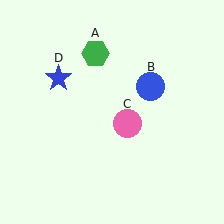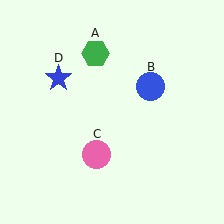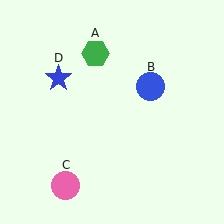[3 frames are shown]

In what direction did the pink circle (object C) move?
The pink circle (object C) moved down and to the left.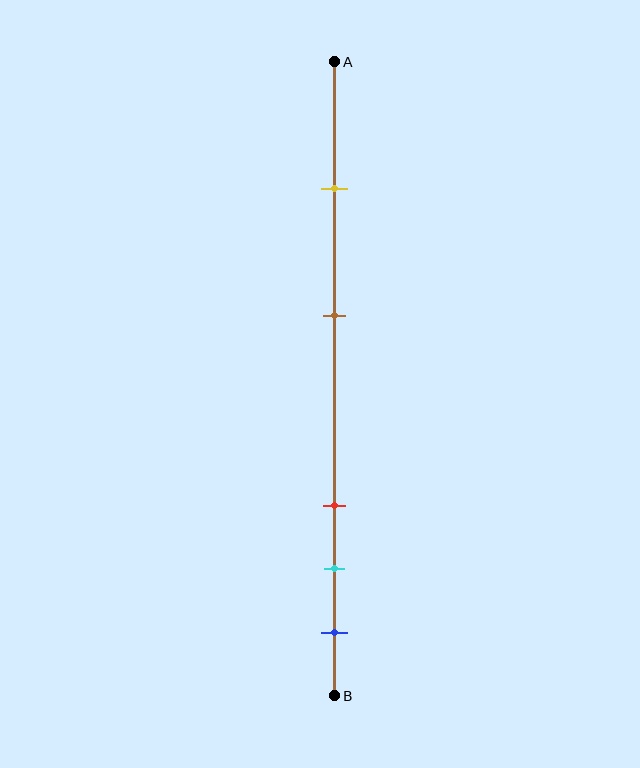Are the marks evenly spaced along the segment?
No, the marks are not evenly spaced.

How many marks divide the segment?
There are 5 marks dividing the segment.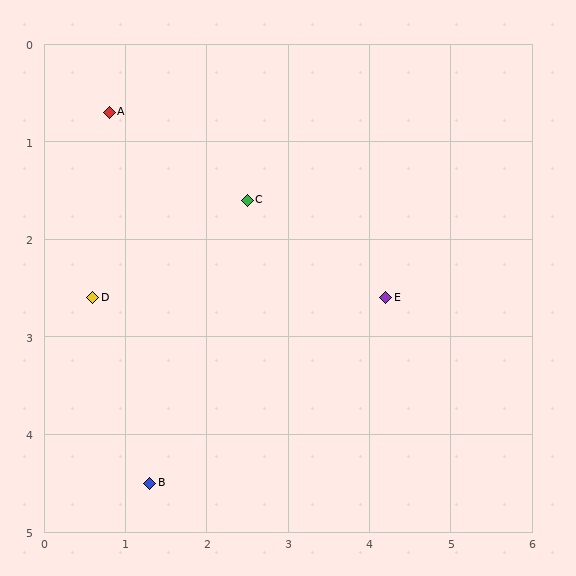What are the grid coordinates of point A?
Point A is at approximately (0.8, 0.7).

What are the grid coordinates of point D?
Point D is at approximately (0.6, 2.6).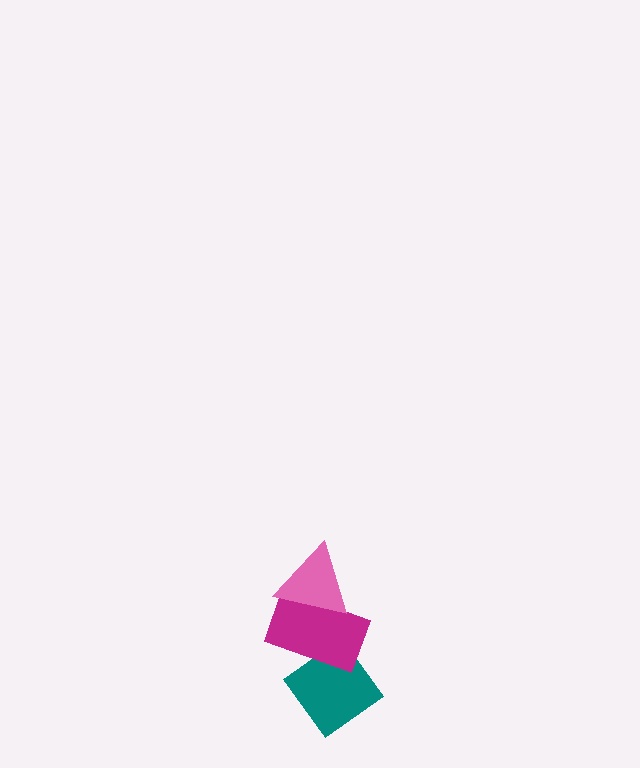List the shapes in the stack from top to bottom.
From top to bottom: the pink triangle, the magenta rectangle, the teal diamond.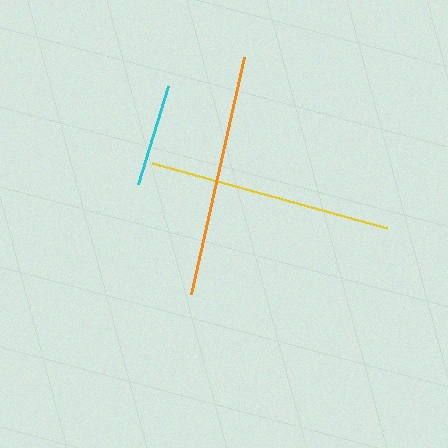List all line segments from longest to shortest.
From longest to shortest: yellow, orange, cyan.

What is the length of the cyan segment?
The cyan segment is approximately 103 pixels long.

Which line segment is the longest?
The yellow line is the longest at approximately 244 pixels.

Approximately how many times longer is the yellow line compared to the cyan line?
The yellow line is approximately 2.4 times the length of the cyan line.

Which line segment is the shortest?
The cyan line is the shortest at approximately 103 pixels.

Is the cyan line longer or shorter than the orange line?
The orange line is longer than the cyan line.